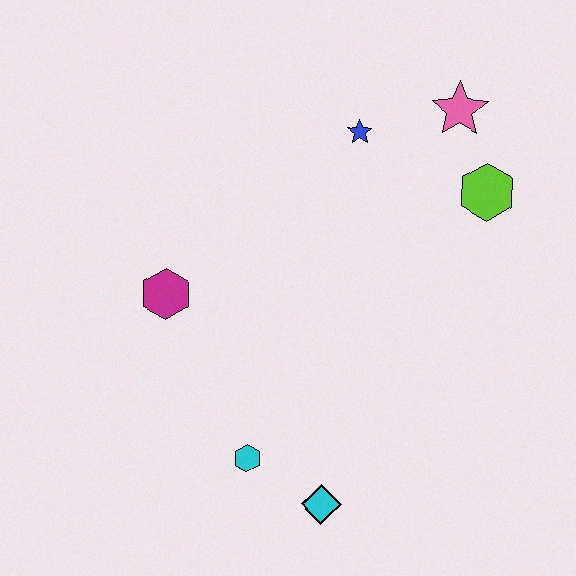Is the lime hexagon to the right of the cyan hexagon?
Yes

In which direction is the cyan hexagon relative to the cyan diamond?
The cyan hexagon is to the left of the cyan diamond.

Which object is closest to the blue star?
The pink star is closest to the blue star.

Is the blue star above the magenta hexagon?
Yes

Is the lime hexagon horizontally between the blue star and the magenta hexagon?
No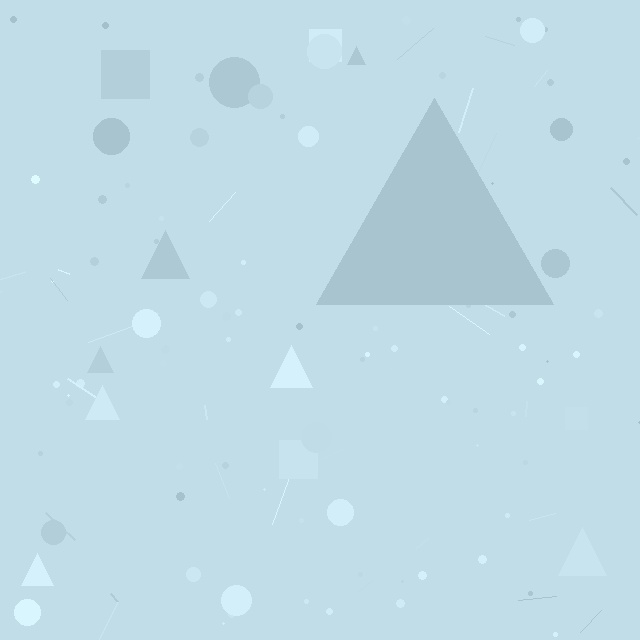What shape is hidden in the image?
A triangle is hidden in the image.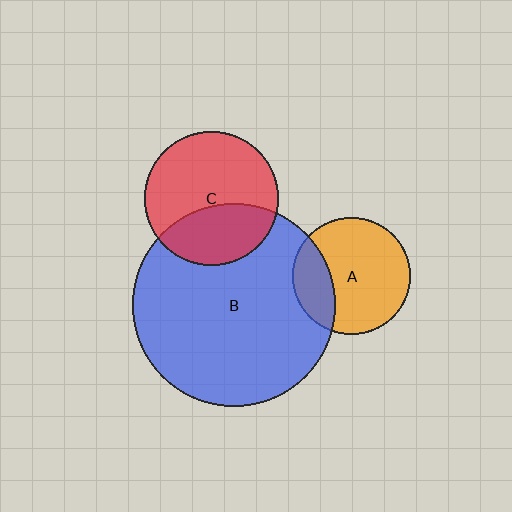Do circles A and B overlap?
Yes.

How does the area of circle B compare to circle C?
Approximately 2.3 times.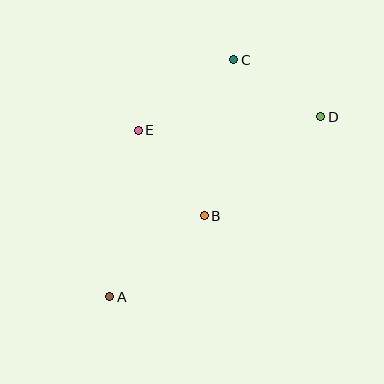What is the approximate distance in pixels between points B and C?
The distance between B and C is approximately 159 pixels.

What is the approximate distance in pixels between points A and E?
The distance between A and E is approximately 169 pixels.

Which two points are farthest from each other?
Points A and D are farthest from each other.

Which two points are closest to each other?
Points C and D are closest to each other.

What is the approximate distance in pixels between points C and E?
The distance between C and E is approximately 119 pixels.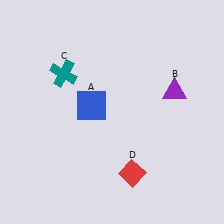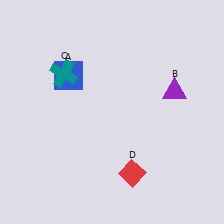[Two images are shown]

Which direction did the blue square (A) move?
The blue square (A) moved up.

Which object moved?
The blue square (A) moved up.